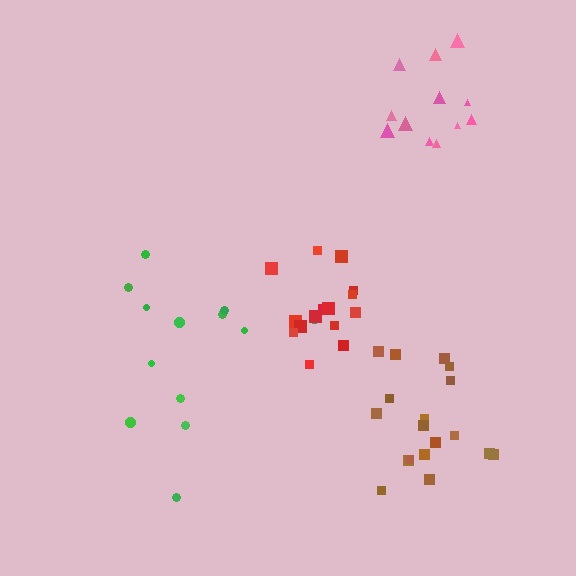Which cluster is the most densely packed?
Red.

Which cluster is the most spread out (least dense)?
Green.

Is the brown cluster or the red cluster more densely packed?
Red.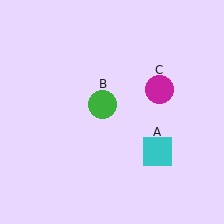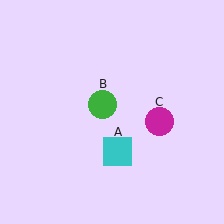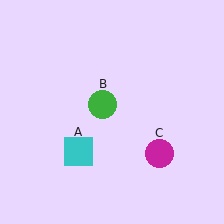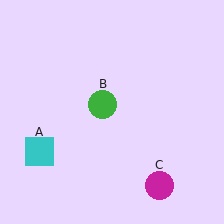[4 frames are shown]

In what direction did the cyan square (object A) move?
The cyan square (object A) moved left.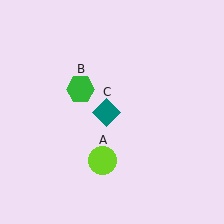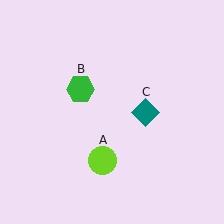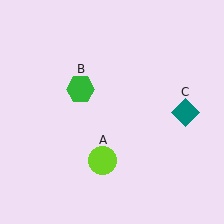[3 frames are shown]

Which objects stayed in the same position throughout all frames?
Lime circle (object A) and green hexagon (object B) remained stationary.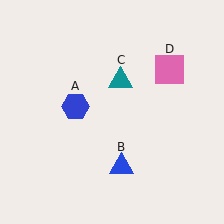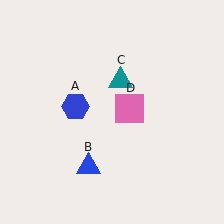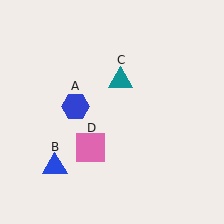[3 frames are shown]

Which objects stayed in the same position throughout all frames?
Blue hexagon (object A) and teal triangle (object C) remained stationary.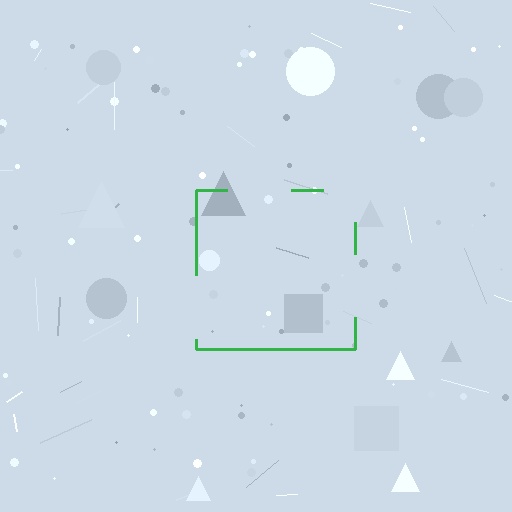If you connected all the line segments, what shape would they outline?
They would outline a square.